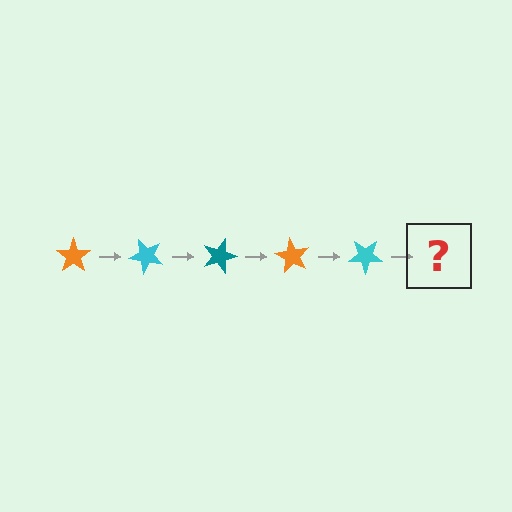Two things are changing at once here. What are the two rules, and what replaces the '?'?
The two rules are that it rotates 45 degrees each step and the color cycles through orange, cyan, and teal. The '?' should be a teal star, rotated 225 degrees from the start.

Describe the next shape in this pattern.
It should be a teal star, rotated 225 degrees from the start.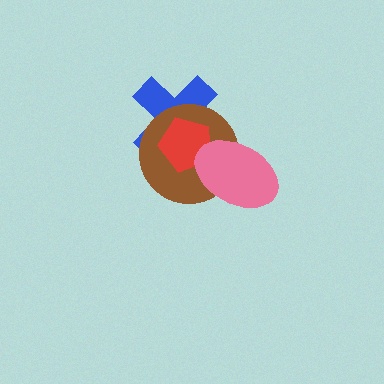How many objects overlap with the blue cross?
2 objects overlap with the blue cross.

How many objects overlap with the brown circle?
3 objects overlap with the brown circle.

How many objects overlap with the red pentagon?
3 objects overlap with the red pentagon.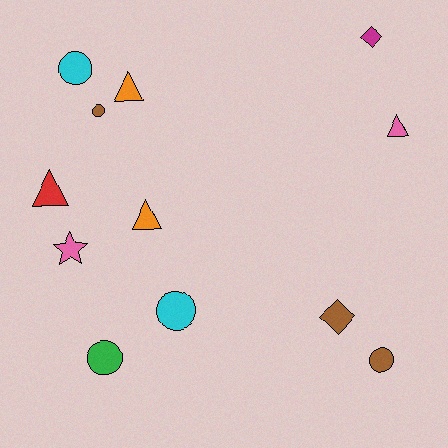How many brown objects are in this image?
There are 3 brown objects.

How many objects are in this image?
There are 12 objects.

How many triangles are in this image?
There are 4 triangles.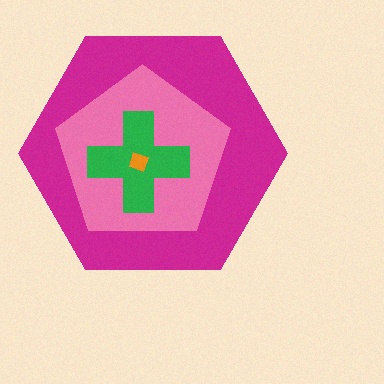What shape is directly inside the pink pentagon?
The green cross.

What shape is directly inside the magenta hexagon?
The pink pentagon.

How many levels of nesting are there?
4.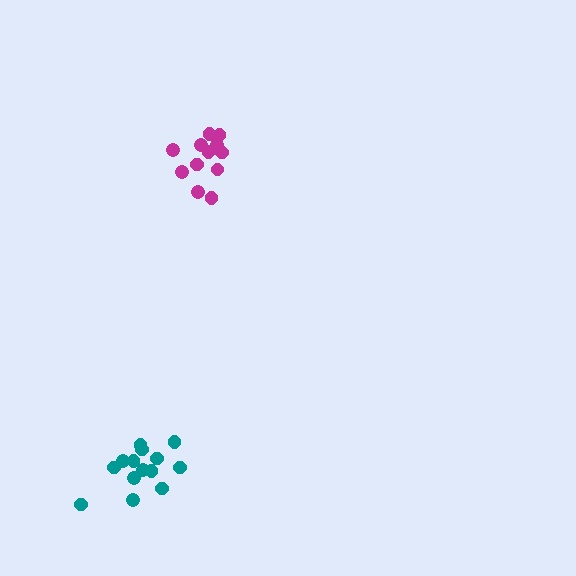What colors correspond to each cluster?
The clusters are colored: teal, magenta.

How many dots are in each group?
Group 1: 14 dots, Group 2: 12 dots (26 total).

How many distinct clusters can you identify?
There are 2 distinct clusters.